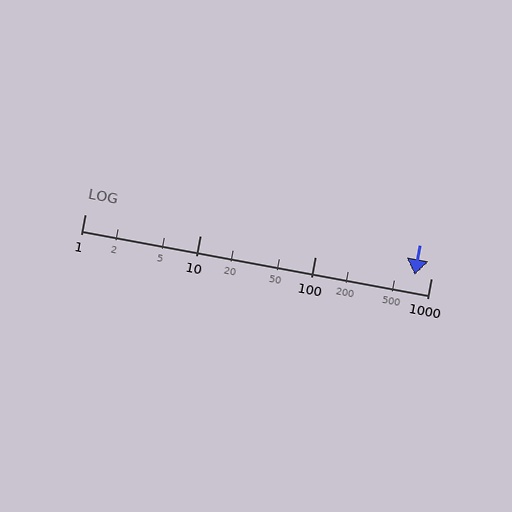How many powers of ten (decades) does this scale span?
The scale spans 3 decades, from 1 to 1000.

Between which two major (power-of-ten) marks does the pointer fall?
The pointer is between 100 and 1000.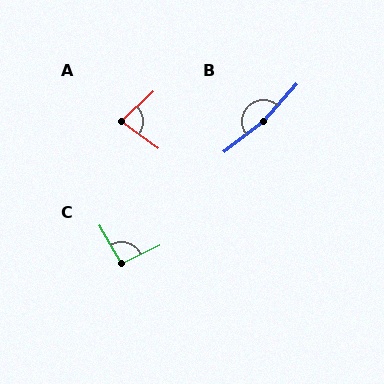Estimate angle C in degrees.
Approximately 94 degrees.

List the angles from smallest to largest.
A (78°), C (94°), B (169°).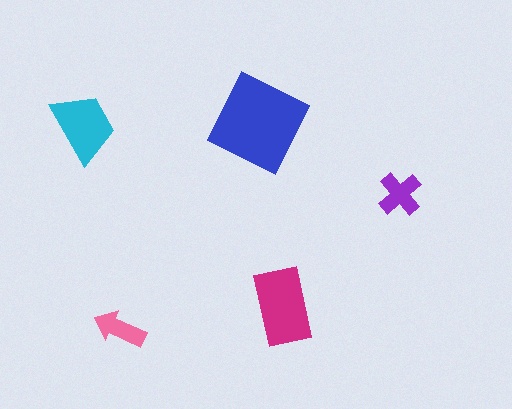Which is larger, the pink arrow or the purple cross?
The purple cross.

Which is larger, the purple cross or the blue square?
The blue square.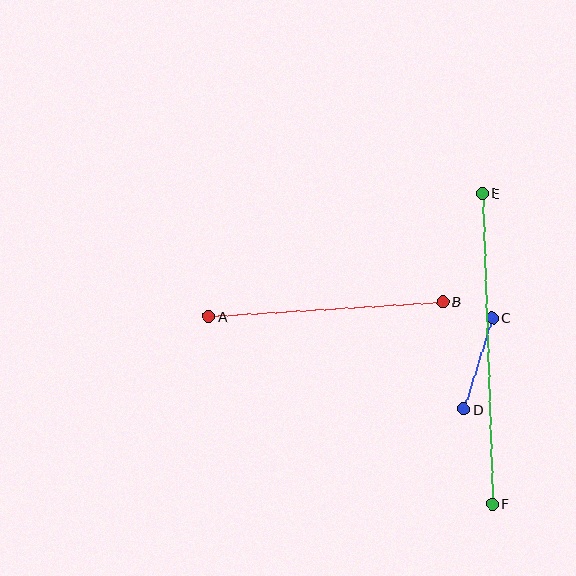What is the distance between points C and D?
The distance is approximately 96 pixels.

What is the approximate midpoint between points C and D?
The midpoint is at approximately (478, 364) pixels.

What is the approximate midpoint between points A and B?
The midpoint is at approximately (326, 309) pixels.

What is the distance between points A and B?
The distance is approximately 235 pixels.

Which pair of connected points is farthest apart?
Points E and F are farthest apart.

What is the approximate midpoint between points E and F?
The midpoint is at approximately (487, 349) pixels.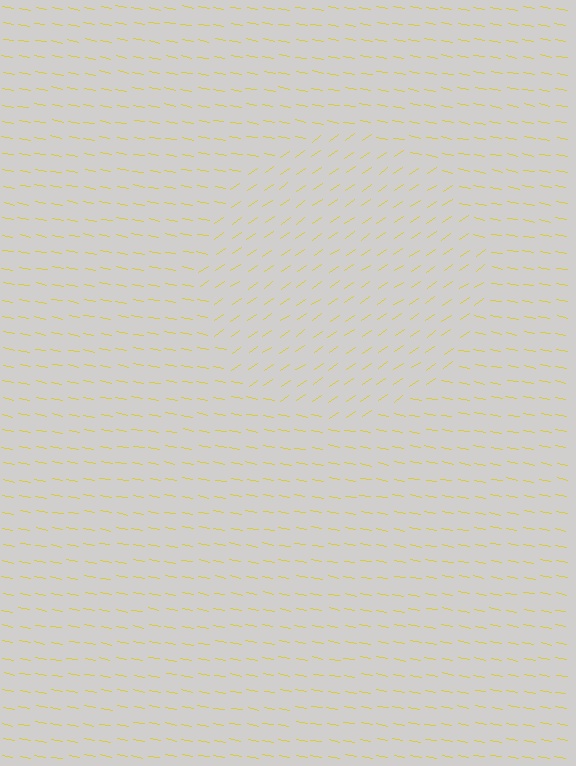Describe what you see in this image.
The image is filled with small yellow line segments. A circle region in the image has lines oriented differently from the surrounding lines, creating a visible texture boundary.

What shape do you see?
I see a circle.